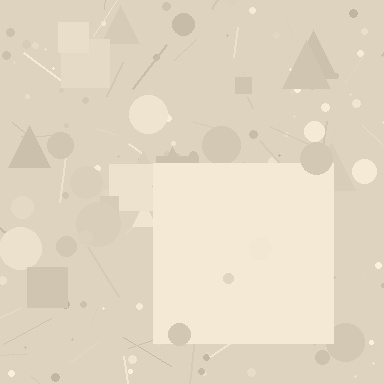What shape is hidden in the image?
A square is hidden in the image.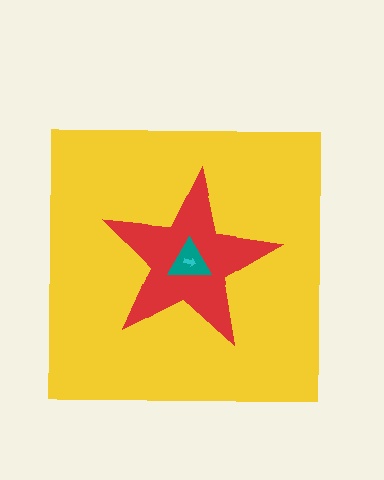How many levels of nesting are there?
4.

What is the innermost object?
The cyan arrow.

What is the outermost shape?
The yellow square.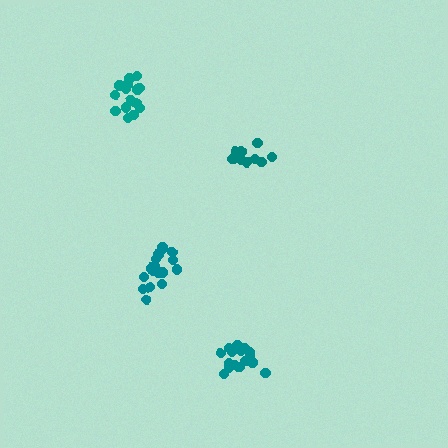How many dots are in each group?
Group 1: 13 dots, Group 2: 17 dots, Group 3: 16 dots, Group 4: 17 dots (63 total).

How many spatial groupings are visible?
There are 4 spatial groupings.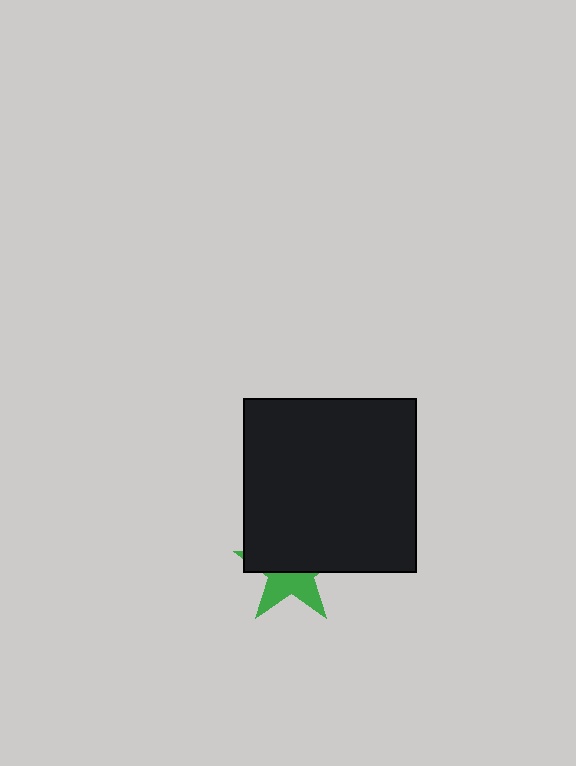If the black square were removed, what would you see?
You would see the complete green star.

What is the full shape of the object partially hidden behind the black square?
The partially hidden object is a green star.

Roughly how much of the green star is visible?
A small part of it is visible (roughly 42%).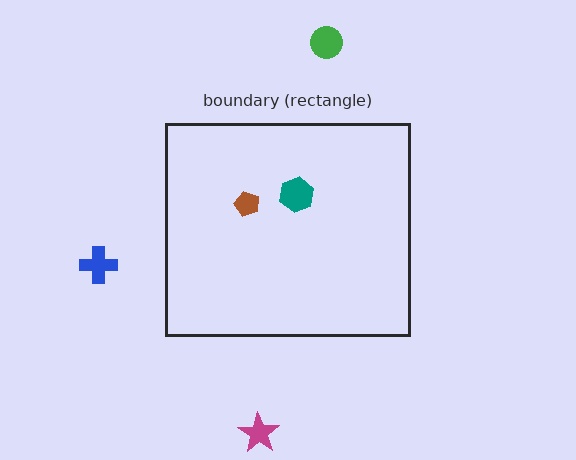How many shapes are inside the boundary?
2 inside, 3 outside.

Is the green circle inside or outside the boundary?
Outside.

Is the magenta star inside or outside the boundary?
Outside.